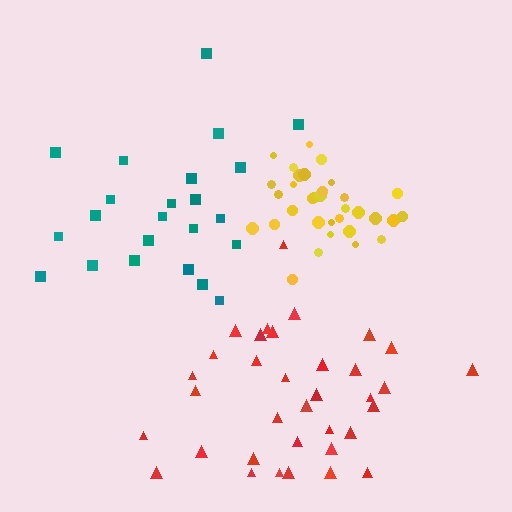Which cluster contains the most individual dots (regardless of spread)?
Red (35).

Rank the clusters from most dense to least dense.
yellow, red, teal.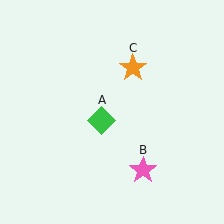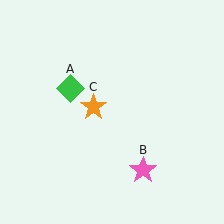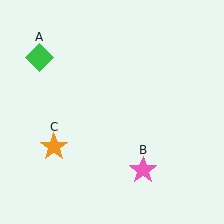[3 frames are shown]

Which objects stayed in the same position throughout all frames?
Pink star (object B) remained stationary.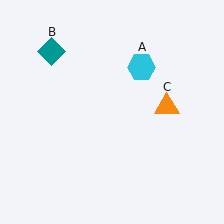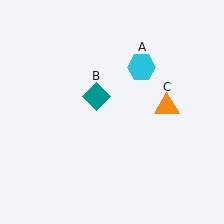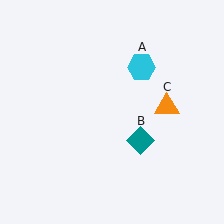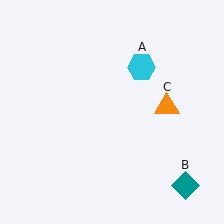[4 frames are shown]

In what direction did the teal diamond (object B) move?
The teal diamond (object B) moved down and to the right.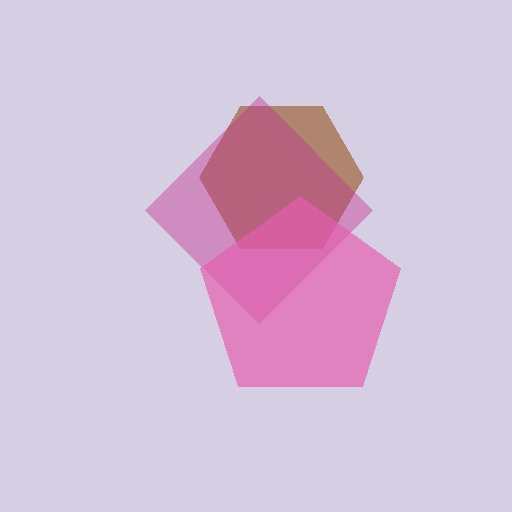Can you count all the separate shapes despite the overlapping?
Yes, there are 3 separate shapes.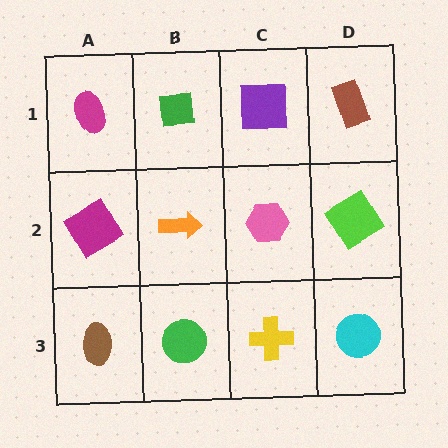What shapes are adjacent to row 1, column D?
A lime diamond (row 2, column D), a purple square (row 1, column C).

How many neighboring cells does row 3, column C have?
3.